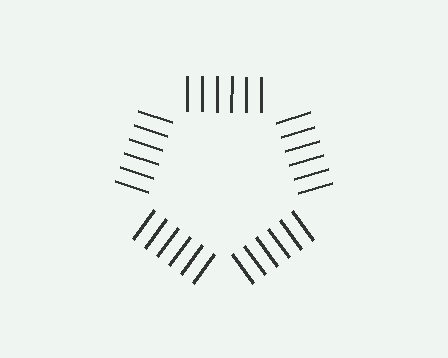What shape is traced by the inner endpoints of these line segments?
An illusory pentagon — the line segments terminate on its edges but no continuous stroke is drawn.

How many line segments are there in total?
30 — 6 along each of the 5 edges.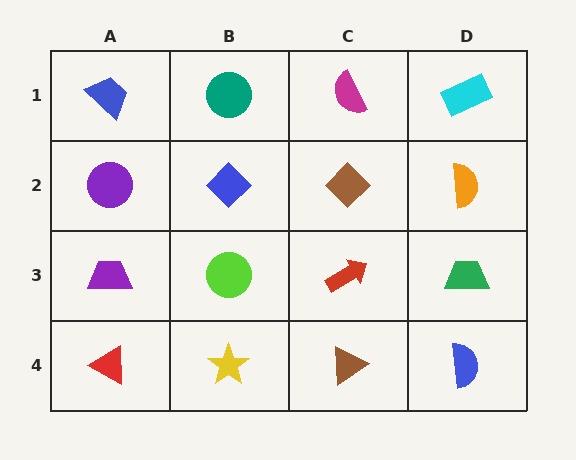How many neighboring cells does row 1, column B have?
3.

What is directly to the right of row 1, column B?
A magenta semicircle.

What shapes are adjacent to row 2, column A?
A blue trapezoid (row 1, column A), a purple trapezoid (row 3, column A), a blue diamond (row 2, column B).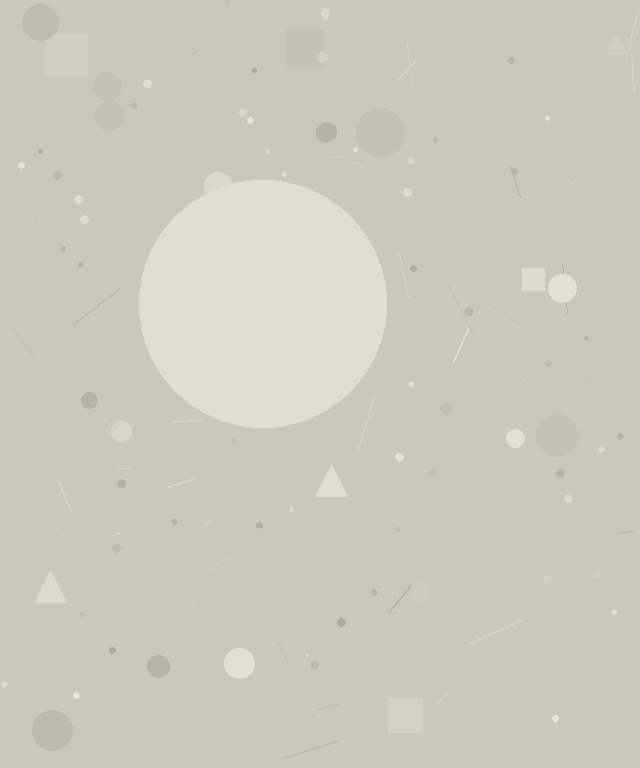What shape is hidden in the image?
A circle is hidden in the image.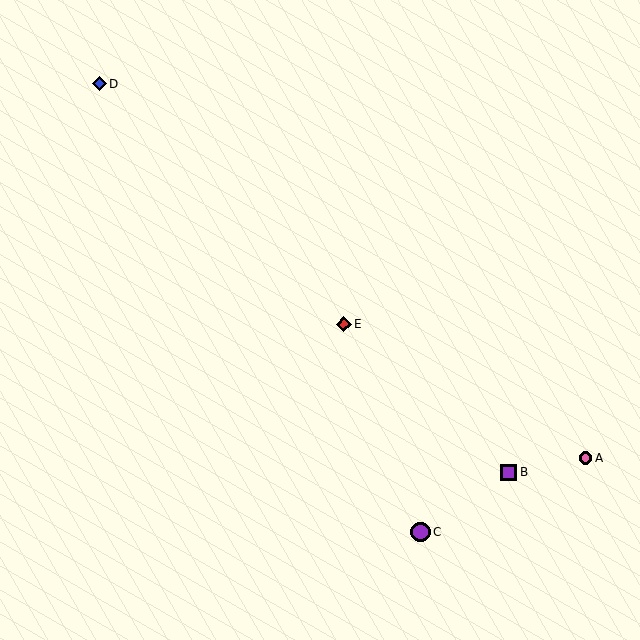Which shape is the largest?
The purple circle (labeled C) is the largest.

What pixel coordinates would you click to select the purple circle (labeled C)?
Click at (420, 532) to select the purple circle C.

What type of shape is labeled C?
Shape C is a purple circle.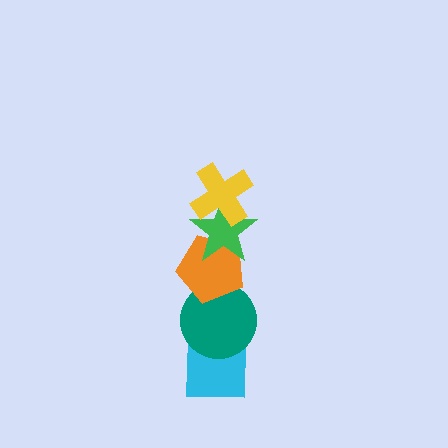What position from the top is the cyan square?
The cyan square is 5th from the top.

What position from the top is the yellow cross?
The yellow cross is 1st from the top.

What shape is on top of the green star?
The yellow cross is on top of the green star.